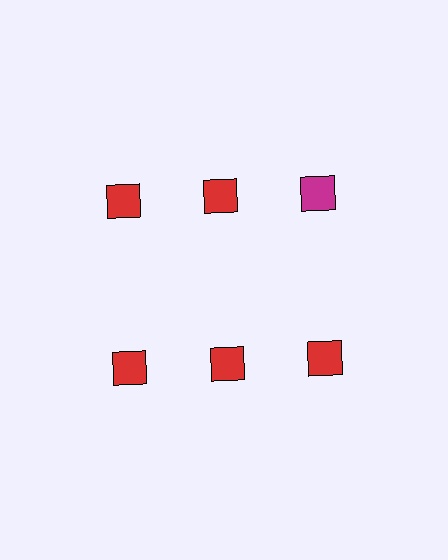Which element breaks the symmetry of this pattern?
The magenta square in the top row, center column breaks the symmetry. All other shapes are red squares.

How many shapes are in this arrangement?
There are 6 shapes arranged in a grid pattern.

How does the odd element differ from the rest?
It has a different color: magenta instead of red.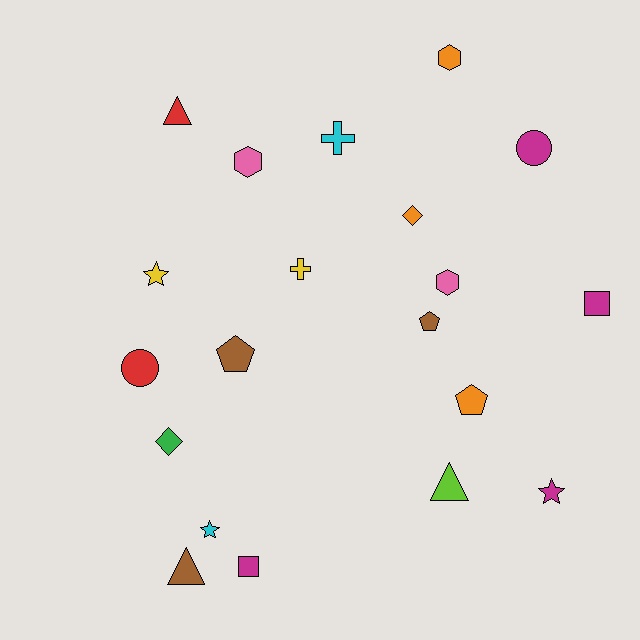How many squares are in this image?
There are 2 squares.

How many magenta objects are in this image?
There are 4 magenta objects.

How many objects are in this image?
There are 20 objects.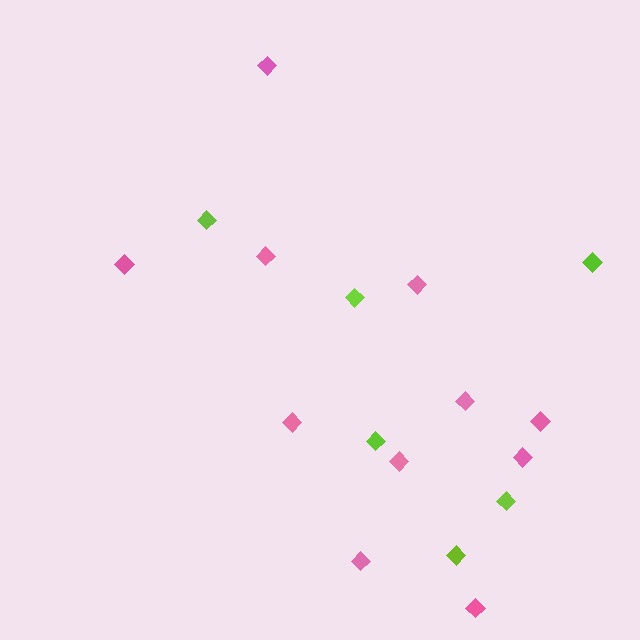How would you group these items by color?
There are 2 groups: one group of pink diamonds (11) and one group of lime diamonds (6).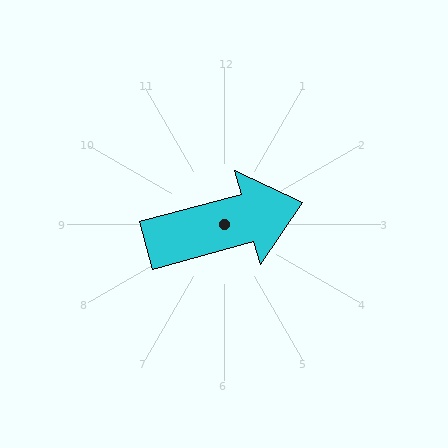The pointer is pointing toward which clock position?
Roughly 2 o'clock.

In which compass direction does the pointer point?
East.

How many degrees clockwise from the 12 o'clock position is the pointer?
Approximately 75 degrees.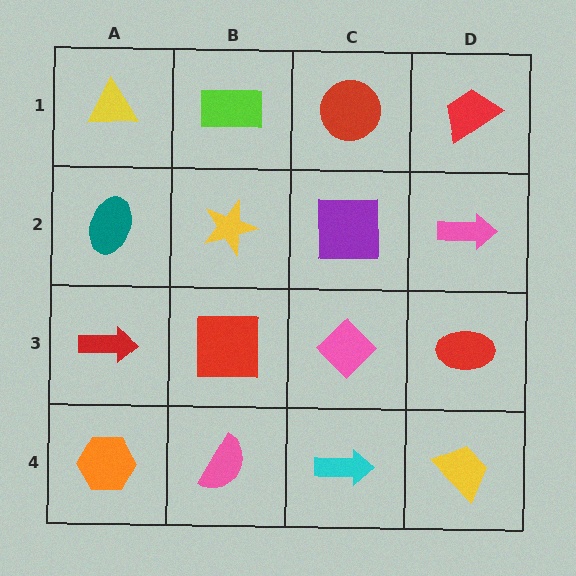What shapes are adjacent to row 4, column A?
A red arrow (row 3, column A), a pink semicircle (row 4, column B).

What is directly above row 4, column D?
A red ellipse.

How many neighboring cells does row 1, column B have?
3.